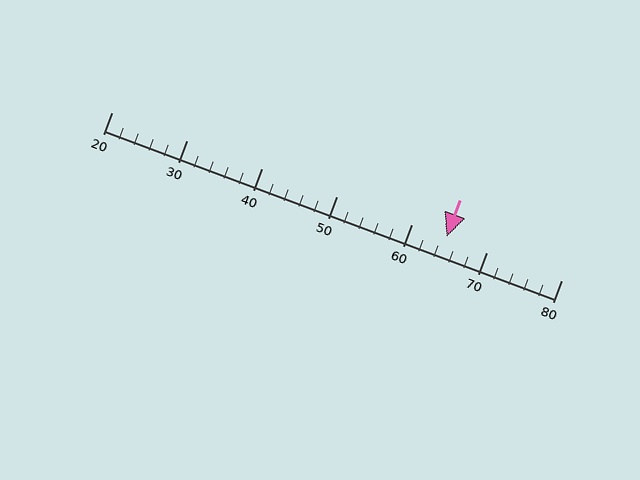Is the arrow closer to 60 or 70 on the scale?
The arrow is closer to 60.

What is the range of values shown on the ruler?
The ruler shows values from 20 to 80.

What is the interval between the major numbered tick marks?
The major tick marks are spaced 10 units apart.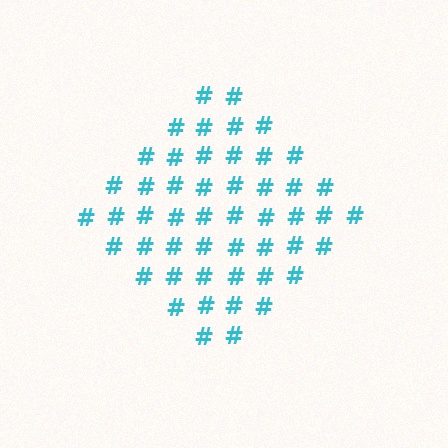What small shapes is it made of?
It is made of small hash symbols.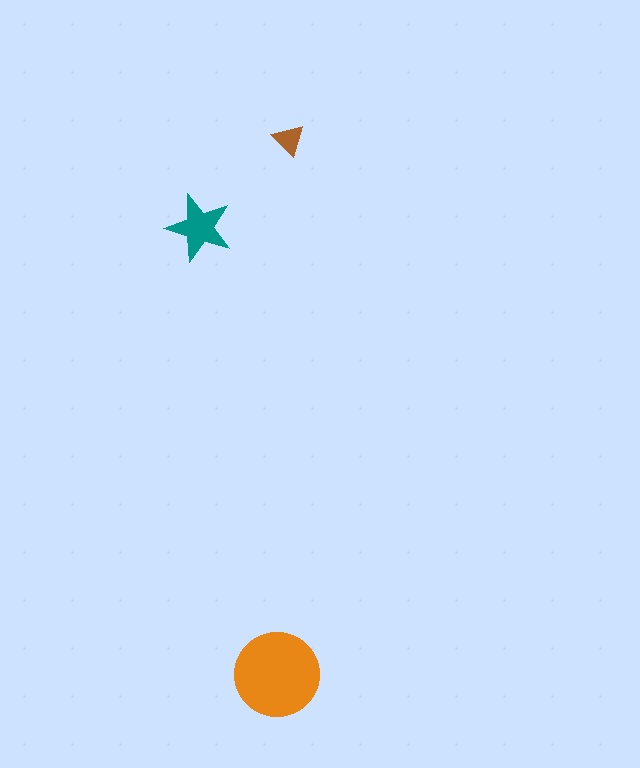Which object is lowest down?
The orange circle is bottommost.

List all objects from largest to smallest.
The orange circle, the teal star, the brown triangle.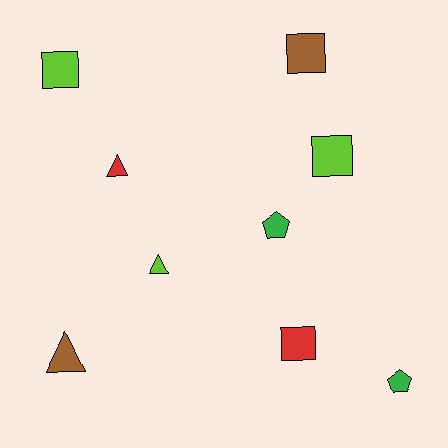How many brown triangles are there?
There is 1 brown triangle.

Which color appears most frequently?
Lime, with 3 objects.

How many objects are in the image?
There are 9 objects.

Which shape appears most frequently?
Square, with 4 objects.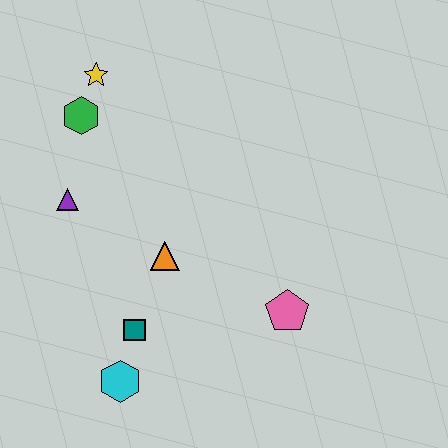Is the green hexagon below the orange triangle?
No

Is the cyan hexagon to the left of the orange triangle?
Yes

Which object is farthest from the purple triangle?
The pink pentagon is farthest from the purple triangle.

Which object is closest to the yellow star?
The green hexagon is closest to the yellow star.